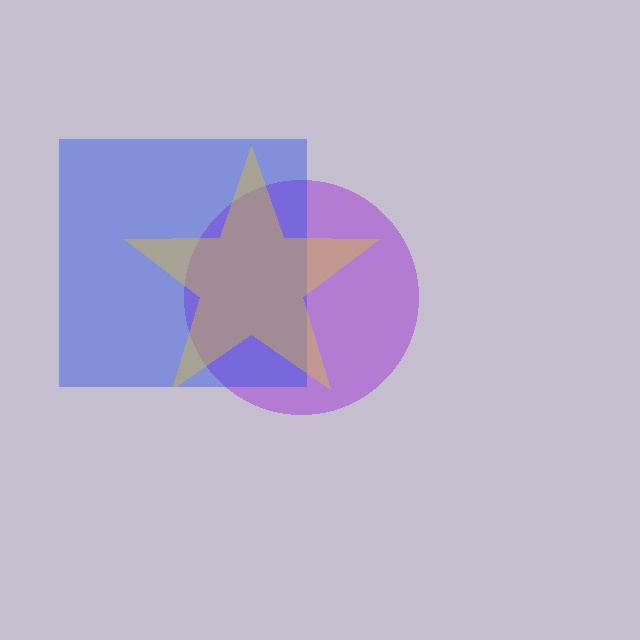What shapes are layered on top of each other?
The layered shapes are: a purple circle, a blue square, a yellow star.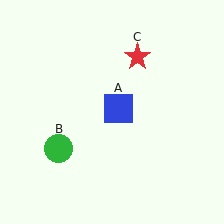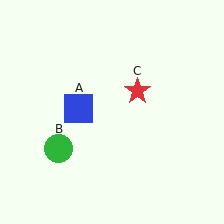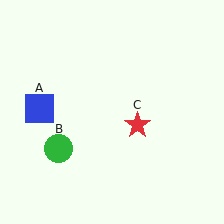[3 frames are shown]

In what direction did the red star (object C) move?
The red star (object C) moved down.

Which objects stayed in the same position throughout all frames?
Green circle (object B) remained stationary.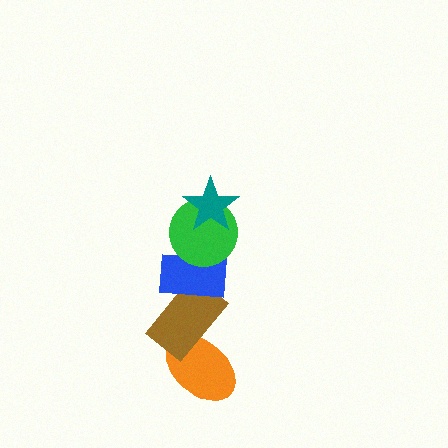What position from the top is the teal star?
The teal star is 1st from the top.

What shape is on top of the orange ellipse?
The brown rectangle is on top of the orange ellipse.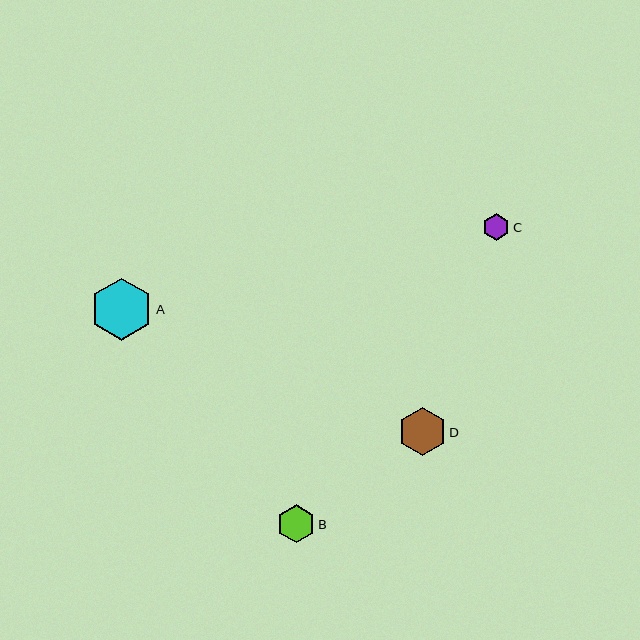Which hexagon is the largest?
Hexagon A is the largest with a size of approximately 62 pixels.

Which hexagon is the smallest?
Hexagon C is the smallest with a size of approximately 27 pixels.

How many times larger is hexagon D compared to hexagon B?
Hexagon D is approximately 1.3 times the size of hexagon B.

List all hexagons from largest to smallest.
From largest to smallest: A, D, B, C.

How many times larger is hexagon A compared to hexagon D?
Hexagon A is approximately 1.3 times the size of hexagon D.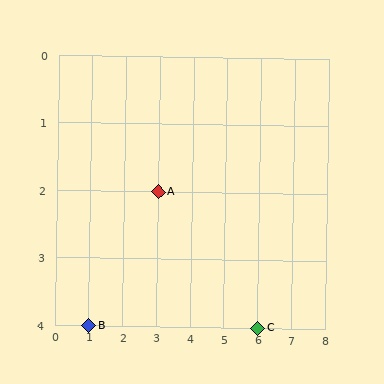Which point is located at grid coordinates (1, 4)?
Point B is at (1, 4).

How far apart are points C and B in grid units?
Points C and B are 5 columns apart.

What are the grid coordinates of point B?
Point B is at grid coordinates (1, 4).